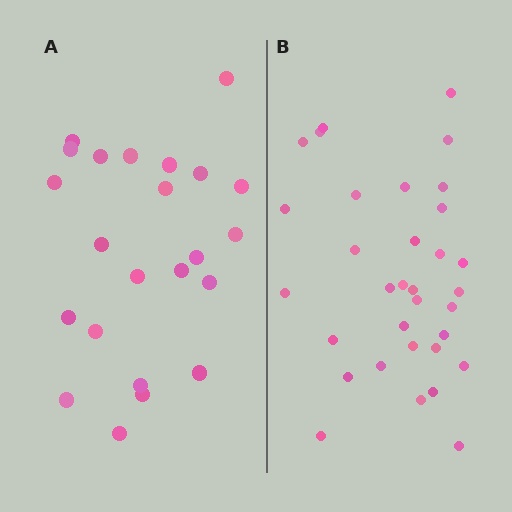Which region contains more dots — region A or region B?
Region B (the right region) has more dots.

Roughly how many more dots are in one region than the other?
Region B has roughly 10 or so more dots than region A.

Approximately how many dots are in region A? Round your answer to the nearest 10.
About 20 dots. (The exact count is 23, which rounds to 20.)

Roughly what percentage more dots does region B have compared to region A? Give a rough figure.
About 45% more.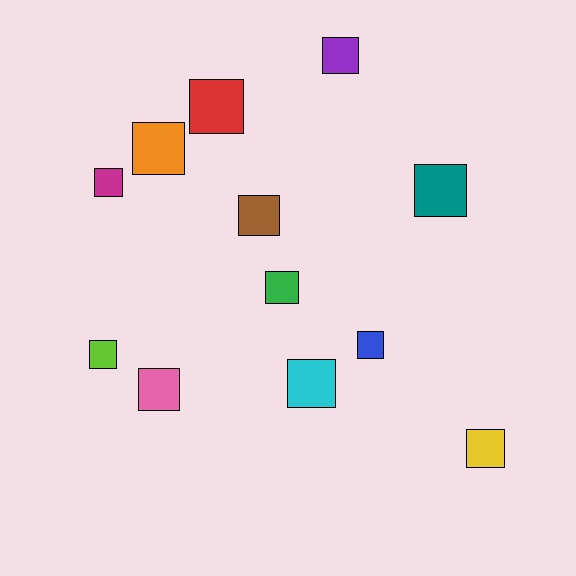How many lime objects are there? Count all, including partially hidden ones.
There is 1 lime object.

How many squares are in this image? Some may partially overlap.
There are 12 squares.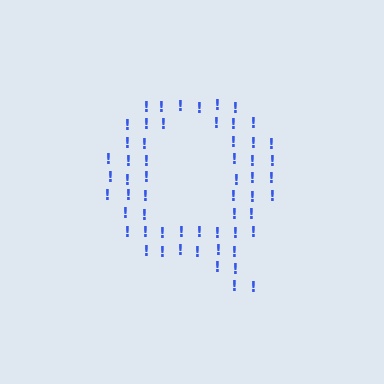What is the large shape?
The large shape is the letter Q.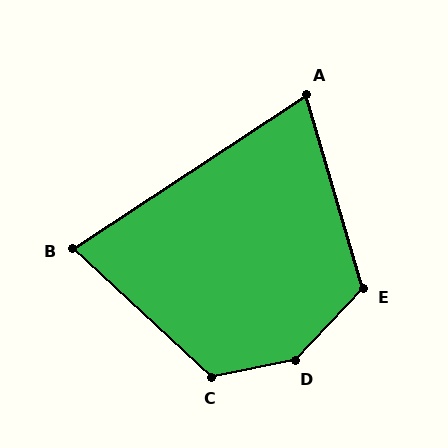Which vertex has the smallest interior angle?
A, at approximately 73 degrees.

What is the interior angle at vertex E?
Approximately 120 degrees (obtuse).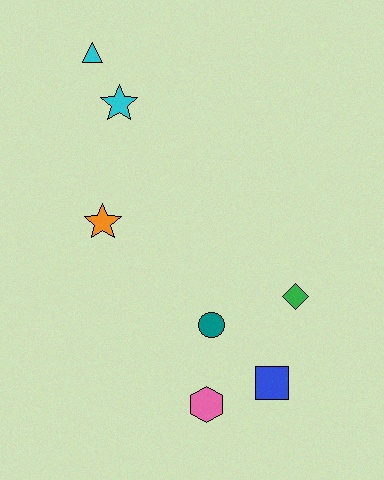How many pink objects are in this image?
There is 1 pink object.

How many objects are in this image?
There are 7 objects.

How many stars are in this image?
There are 2 stars.